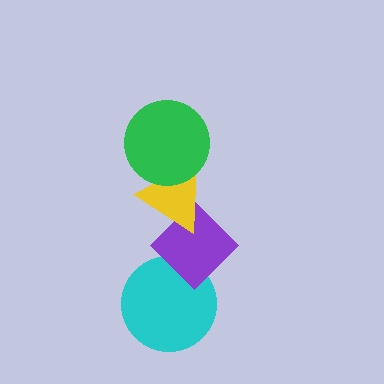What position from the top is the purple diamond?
The purple diamond is 3rd from the top.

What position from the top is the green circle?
The green circle is 1st from the top.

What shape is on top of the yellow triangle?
The green circle is on top of the yellow triangle.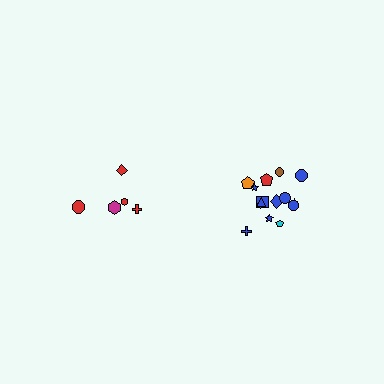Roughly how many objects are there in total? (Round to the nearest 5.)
Roughly 20 objects in total.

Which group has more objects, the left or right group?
The right group.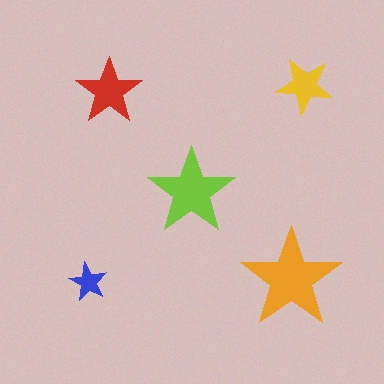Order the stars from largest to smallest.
the orange one, the lime one, the red one, the yellow one, the blue one.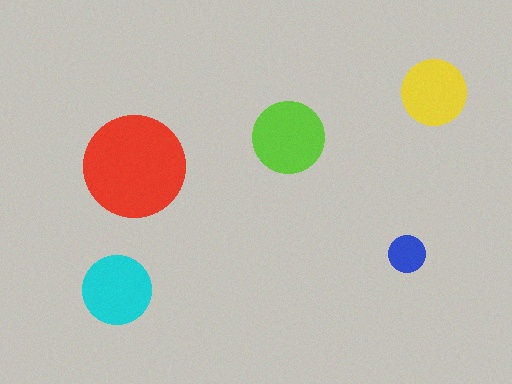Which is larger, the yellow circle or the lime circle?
The lime one.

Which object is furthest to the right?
The yellow circle is rightmost.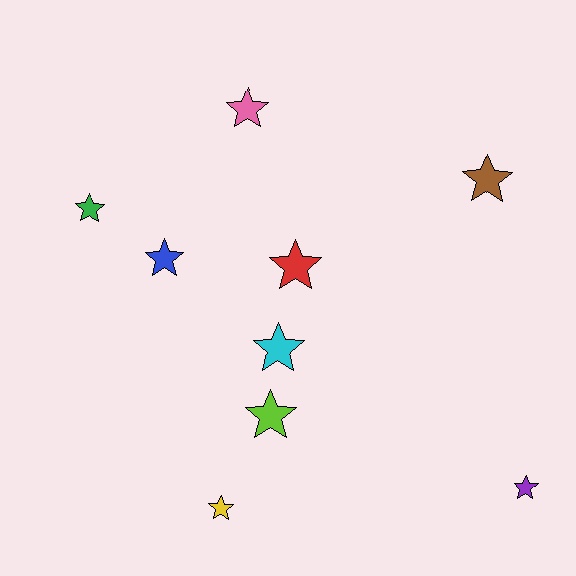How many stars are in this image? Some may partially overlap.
There are 9 stars.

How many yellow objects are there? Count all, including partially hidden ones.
There is 1 yellow object.